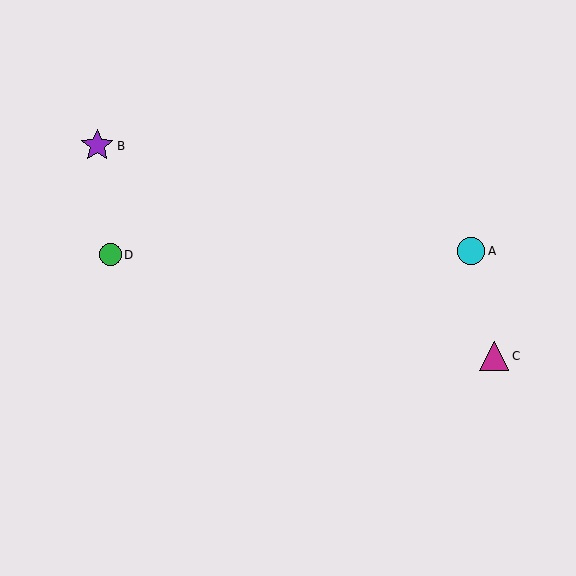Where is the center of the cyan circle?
The center of the cyan circle is at (471, 251).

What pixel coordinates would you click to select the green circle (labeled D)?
Click at (110, 255) to select the green circle D.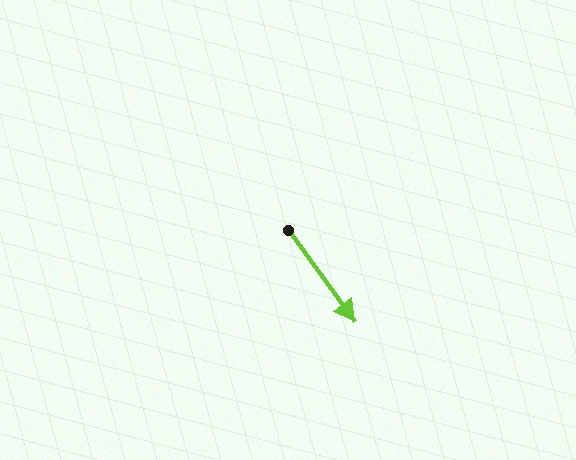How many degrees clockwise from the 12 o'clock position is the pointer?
Approximately 144 degrees.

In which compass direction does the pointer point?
Southeast.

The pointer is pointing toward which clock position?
Roughly 5 o'clock.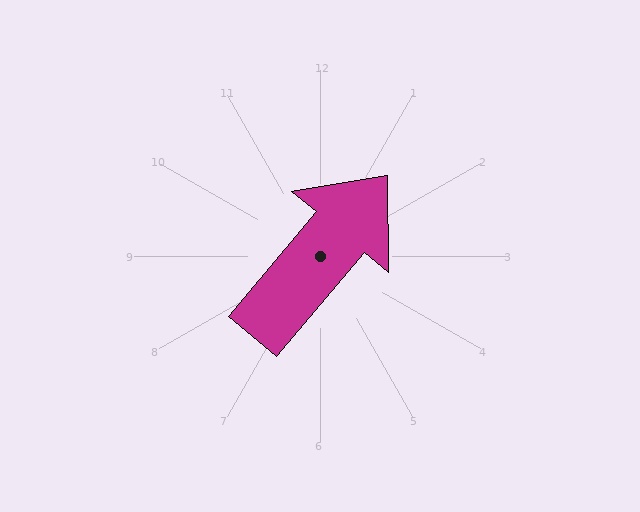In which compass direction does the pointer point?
Northeast.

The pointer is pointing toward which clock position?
Roughly 1 o'clock.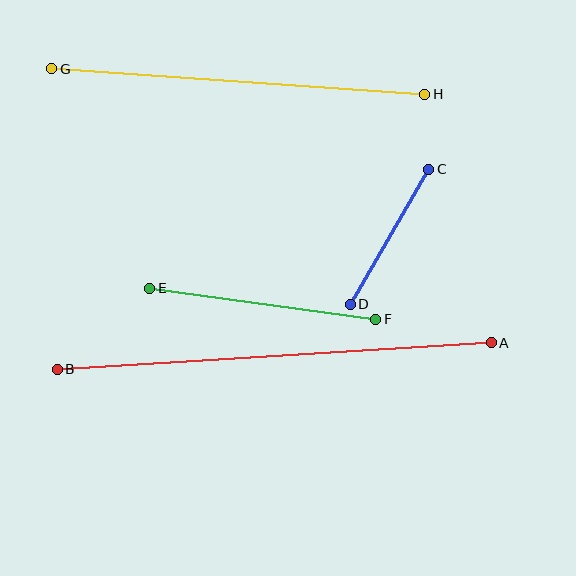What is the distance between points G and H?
The distance is approximately 373 pixels.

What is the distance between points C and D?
The distance is approximately 156 pixels.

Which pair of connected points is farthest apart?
Points A and B are farthest apart.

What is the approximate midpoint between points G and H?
The midpoint is at approximately (238, 82) pixels.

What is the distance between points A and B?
The distance is approximately 435 pixels.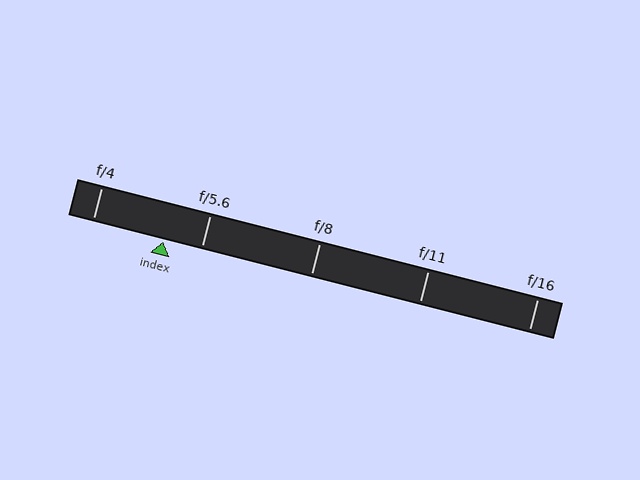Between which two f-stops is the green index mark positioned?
The index mark is between f/4 and f/5.6.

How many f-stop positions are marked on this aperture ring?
There are 5 f-stop positions marked.